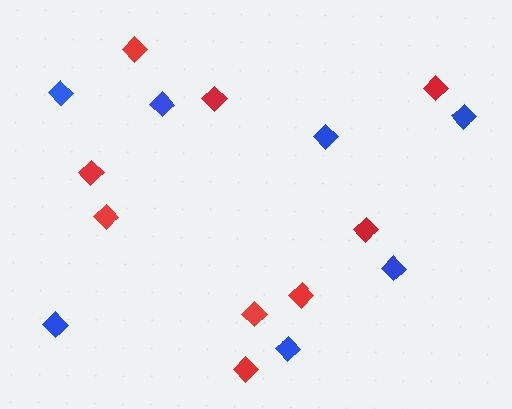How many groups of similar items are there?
There are 2 groups: one group of blue diamonds (7) and one group of red diamonds (9).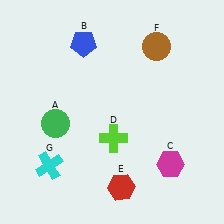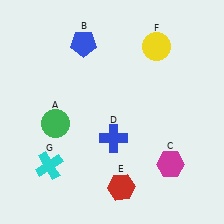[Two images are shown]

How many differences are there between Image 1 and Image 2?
There are 2 differences between the two images.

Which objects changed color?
D changed from lime to blue. F changed from brown to yellow.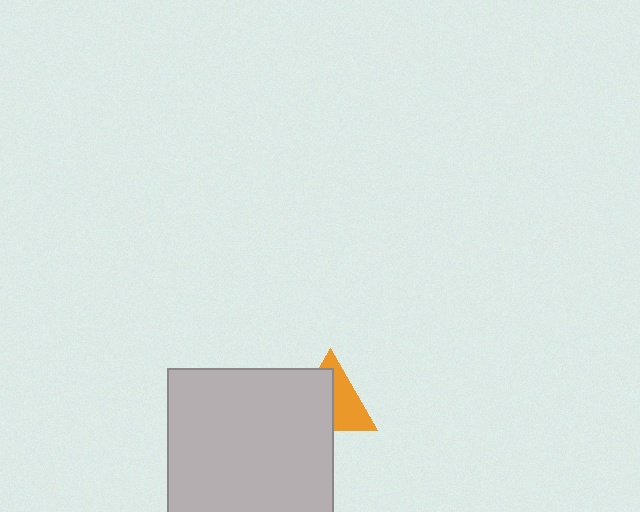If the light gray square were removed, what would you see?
You would see the complete orange triangle.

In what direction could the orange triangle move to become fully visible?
The orange triangle could move toward the upper-right. That would shift it out from behind the light gray square entirely.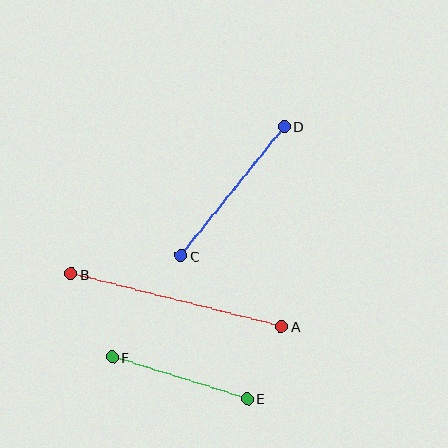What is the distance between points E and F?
The distance is approximately 141 pixels.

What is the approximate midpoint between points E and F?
The midpoint is at approximately (180, 378) pixels.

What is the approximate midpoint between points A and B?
The midpoint is at approximately (176, 300) pixels.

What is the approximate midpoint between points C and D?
The midpoint is at approximately (233, 191) pixels.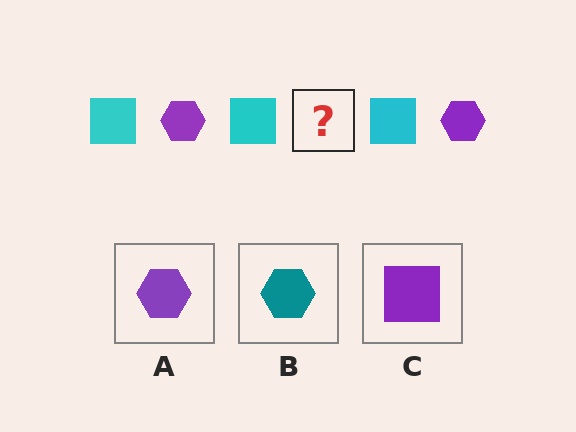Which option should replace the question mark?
Option A.